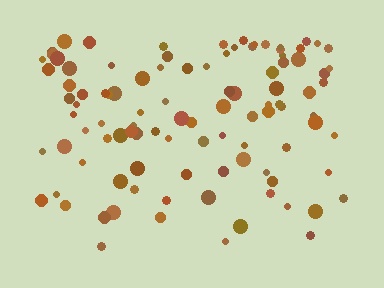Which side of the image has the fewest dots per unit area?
The bottom.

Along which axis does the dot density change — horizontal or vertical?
Vertical.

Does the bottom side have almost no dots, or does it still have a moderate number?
Still a moderate number, just noticeably fewer than the top.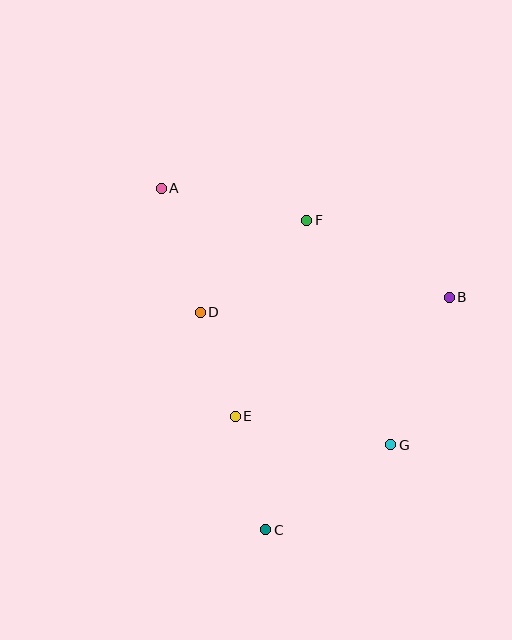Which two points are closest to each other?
Points D and E are closest to each other.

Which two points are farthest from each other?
Points A and C are farthest from each other.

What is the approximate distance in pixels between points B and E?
The distance between B and E is approximately 245 pixels.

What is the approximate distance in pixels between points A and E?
The distance between A and E is approximately 240 pixels.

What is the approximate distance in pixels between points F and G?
The distance between F and G is approximately 240 pixels.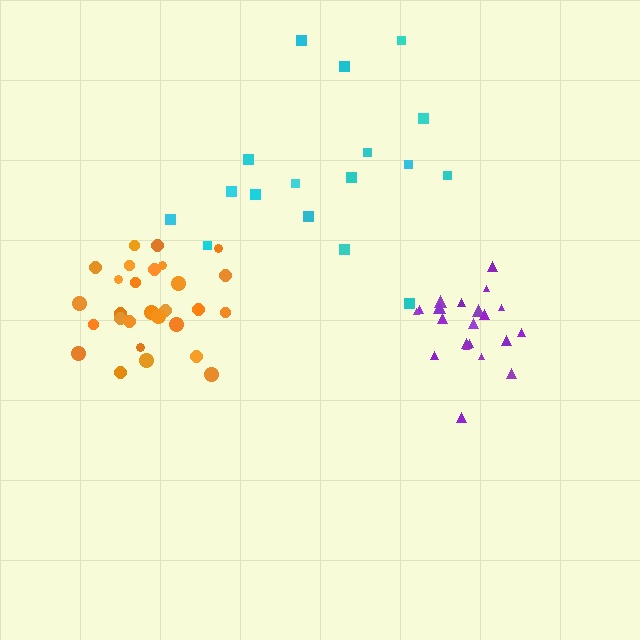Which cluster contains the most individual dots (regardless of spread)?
Orange (28).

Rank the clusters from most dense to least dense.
purple, orange, cyan.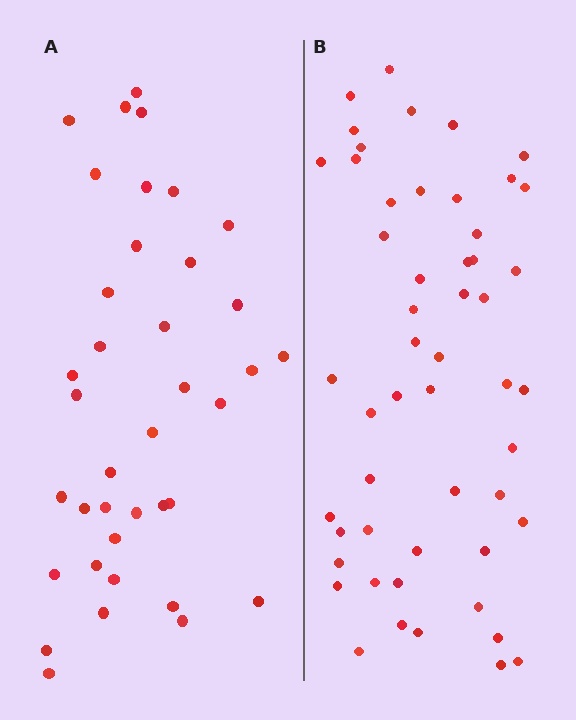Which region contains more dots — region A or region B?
Region B (the right region) has more dots.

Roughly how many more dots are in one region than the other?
Region B has approximately 15 more dots than region A.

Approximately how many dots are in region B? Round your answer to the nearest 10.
About 50 dots. (The exact count is 52, which rounds to 50.)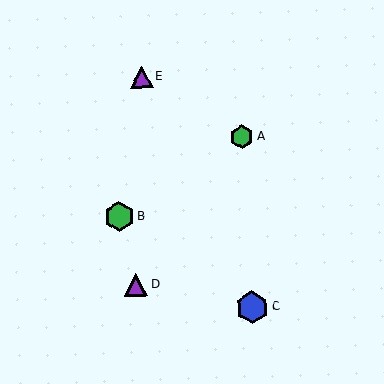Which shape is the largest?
The blue hexagon (labeled C) is the largest.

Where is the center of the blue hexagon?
The center of the blue hexagon is at (252, 307).